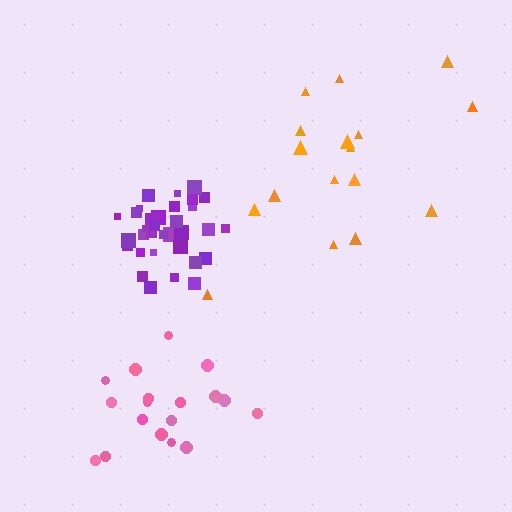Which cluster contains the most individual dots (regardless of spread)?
Purple (34).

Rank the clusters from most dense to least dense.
purple, pink, orange.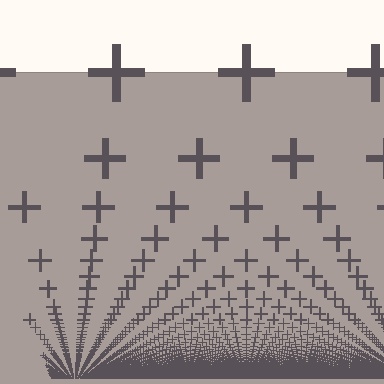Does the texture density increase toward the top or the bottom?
Density increases toward the bottom.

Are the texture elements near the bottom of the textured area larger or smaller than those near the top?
Smaller. The gradient is inverted — elements near the bottom are smaller and denser.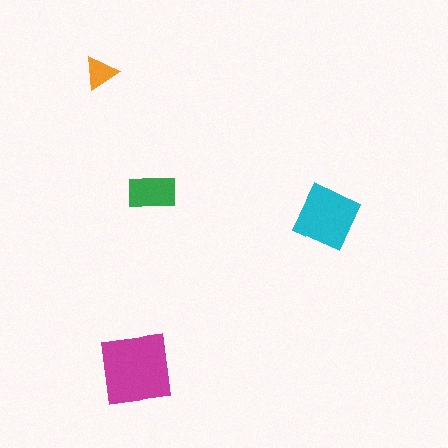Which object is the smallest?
The orange triangle.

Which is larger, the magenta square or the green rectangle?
The magenta square.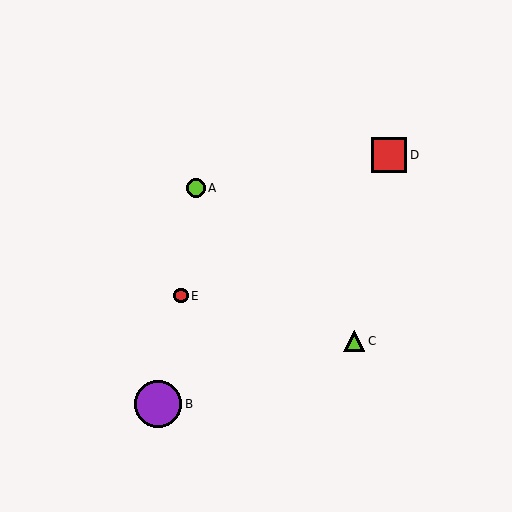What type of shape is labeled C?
Shape C is a lime triangle.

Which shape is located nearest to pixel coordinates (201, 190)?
The lime circle (labeled A) at (196, 188) is nearest to that location.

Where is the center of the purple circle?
The center of the purple circle is at (158, 404).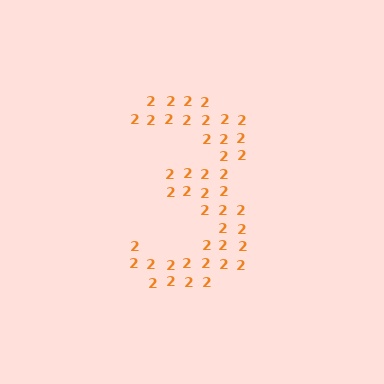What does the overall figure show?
The overall figure shows the digit 3.